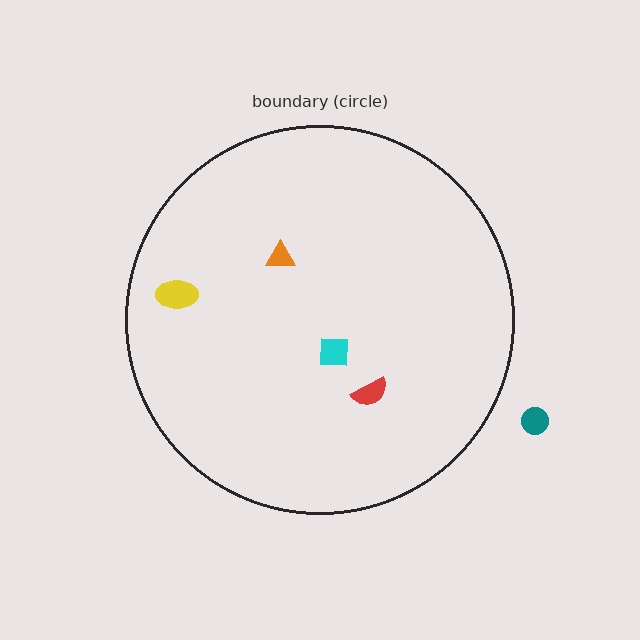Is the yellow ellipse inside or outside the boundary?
Inside.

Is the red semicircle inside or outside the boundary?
Inside.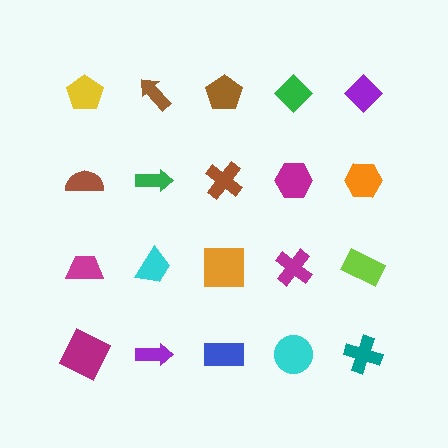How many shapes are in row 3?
5 shapes.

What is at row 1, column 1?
A yellow pentagon.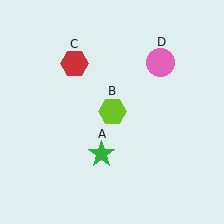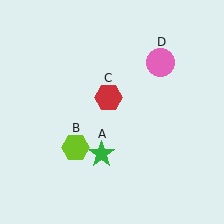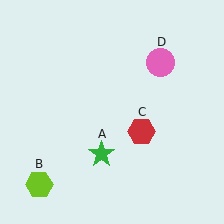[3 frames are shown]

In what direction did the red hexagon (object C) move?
The red hexagon (object C) moved down and to the right.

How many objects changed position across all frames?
2 objects changed position: lime hexagon (object B), red hexagon (object C).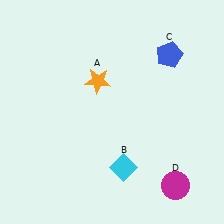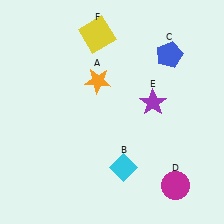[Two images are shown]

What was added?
A purple star (E), a yellow square (F) were added in Image 2.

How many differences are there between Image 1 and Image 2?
There are 2 differences between the two images.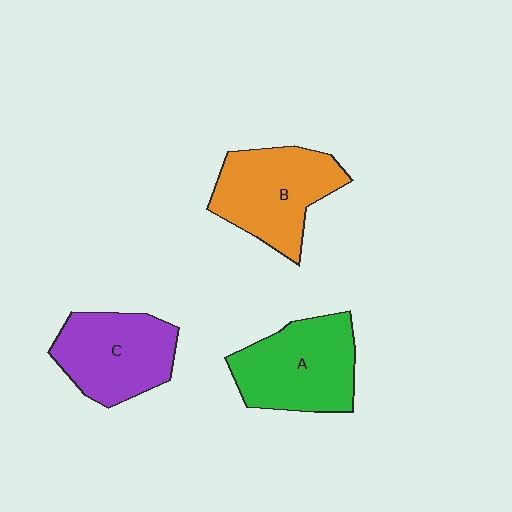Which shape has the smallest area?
Shape C (purple).